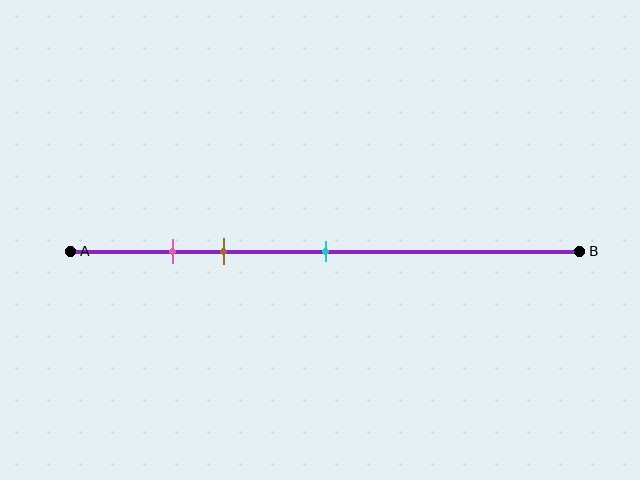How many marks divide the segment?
There are 3 marks dividing the segment.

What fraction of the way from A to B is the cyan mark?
The cyan mark is approximately 50% (0.5) of the way from A to B.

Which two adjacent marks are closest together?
The pink and brown marks are the closest adjacent pair.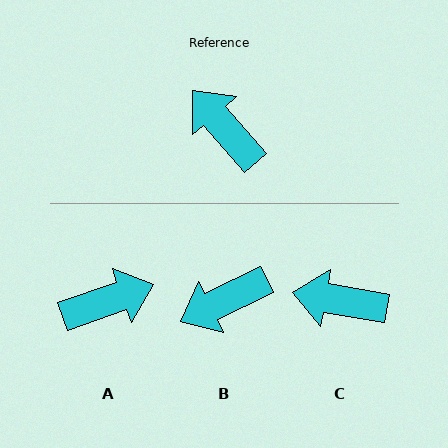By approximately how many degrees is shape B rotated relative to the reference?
Approximately 75 degrees counter-clockwise.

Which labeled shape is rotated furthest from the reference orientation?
A, about 112 degrees away.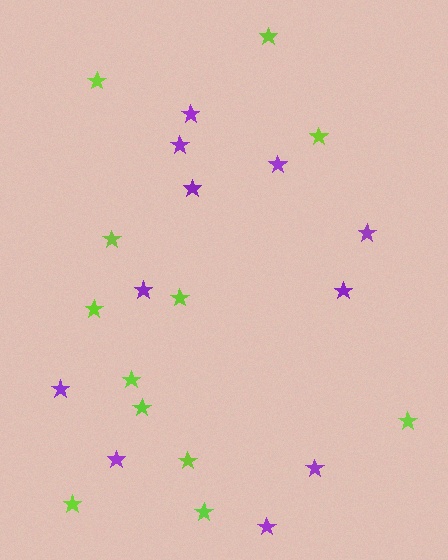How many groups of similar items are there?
There are 2 groups: one group of purple stars (11) and one group of lime stars (12).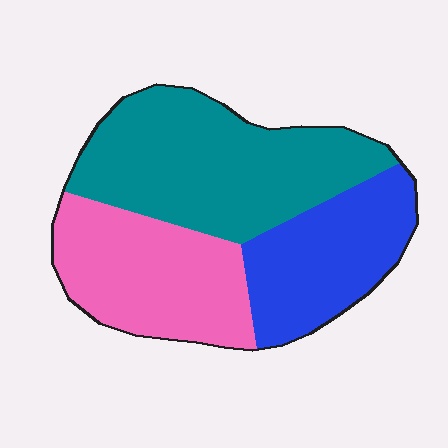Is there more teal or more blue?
Teal.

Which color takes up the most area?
Teal, at roughly 45%.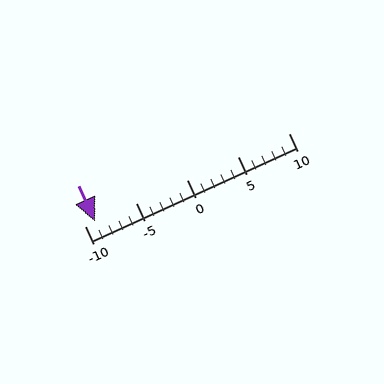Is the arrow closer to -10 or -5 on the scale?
The arrow is closer to -10.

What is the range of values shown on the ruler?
The ruler shows values from -10 to 10.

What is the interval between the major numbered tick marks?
The major tick marks are spaced 5 units apart.